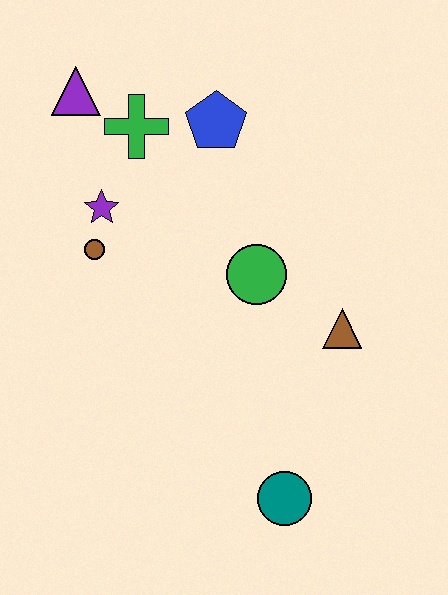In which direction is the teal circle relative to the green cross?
The teal circle is below the green cross.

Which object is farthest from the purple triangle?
The teal circle is farthest from the purple triangle.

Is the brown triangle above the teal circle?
Yes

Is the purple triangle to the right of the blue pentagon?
No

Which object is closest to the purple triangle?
The green cross is closest to the purple triangle.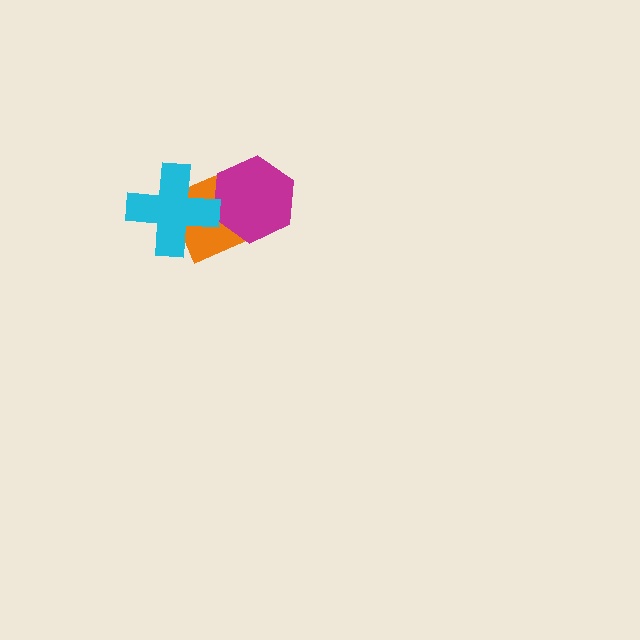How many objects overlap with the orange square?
2 objects overlap with the orange square.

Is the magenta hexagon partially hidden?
Yes, it is partially covered by another shape.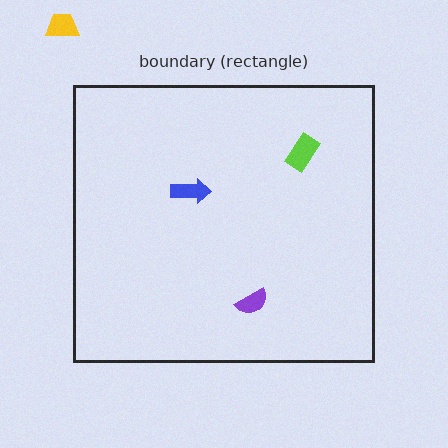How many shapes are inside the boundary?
3 inside, 1 outside.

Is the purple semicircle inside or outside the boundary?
Inside.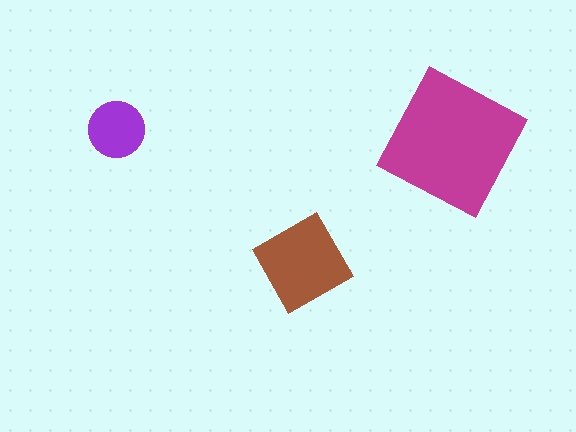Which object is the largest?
The magenta square.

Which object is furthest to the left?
The purple circle is leftmost.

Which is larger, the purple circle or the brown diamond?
The brown diamond.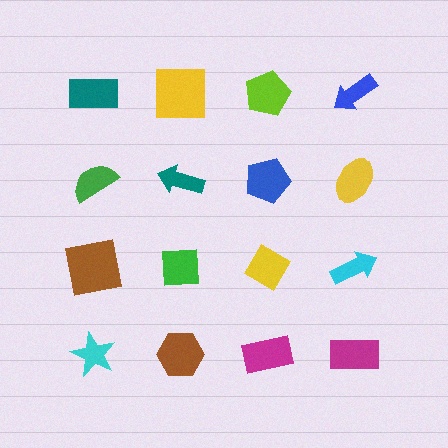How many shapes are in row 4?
4 shapes.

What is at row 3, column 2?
A green square.